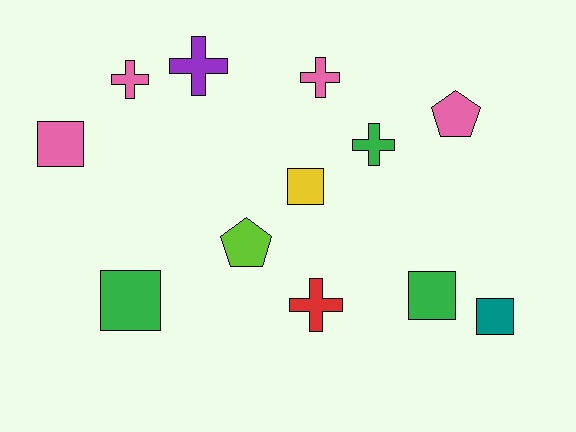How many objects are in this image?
There are 12 objects.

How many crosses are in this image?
There are 5 crosses.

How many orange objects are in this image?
There are no orange objects.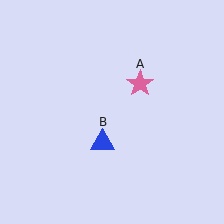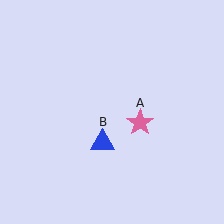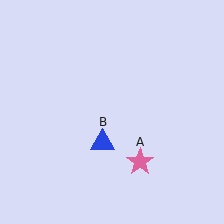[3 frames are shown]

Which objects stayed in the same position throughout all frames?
Blue triangle (object B) remained stationary.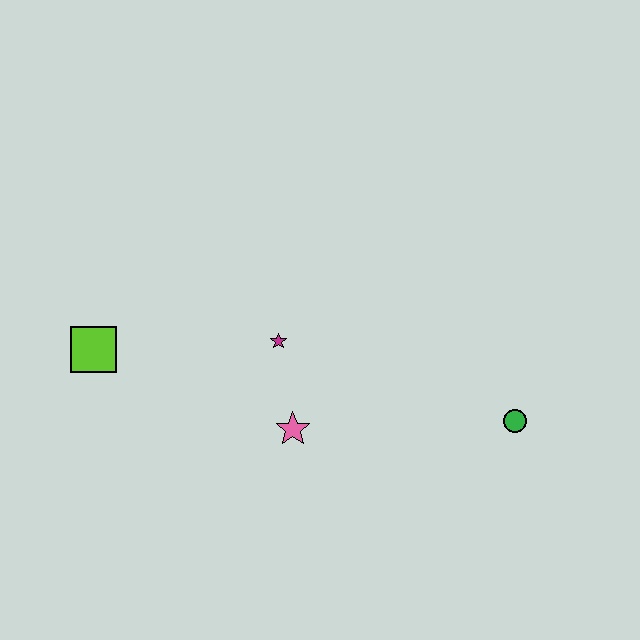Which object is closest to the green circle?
The pink star is closest to the green circle.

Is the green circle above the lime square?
No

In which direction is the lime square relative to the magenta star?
The lime square is to the left of the magenta star.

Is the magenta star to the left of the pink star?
Yes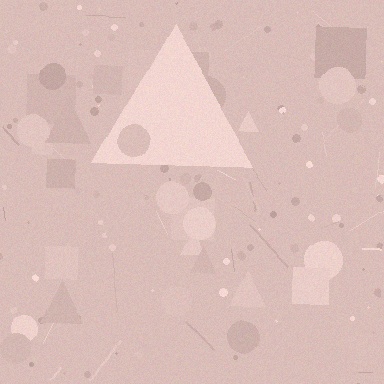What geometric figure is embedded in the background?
A triangle is embedded in the background.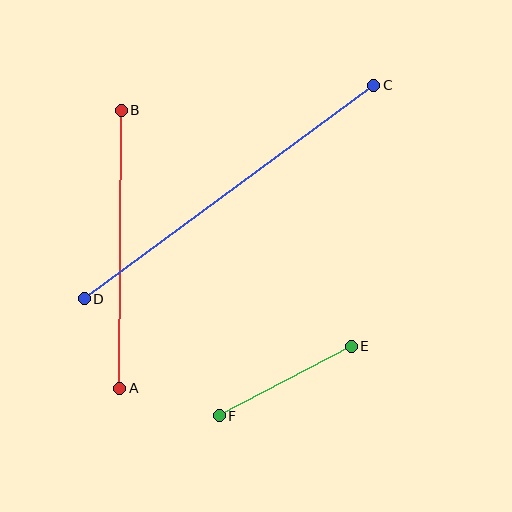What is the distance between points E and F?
The distance is approximately 149 pixels.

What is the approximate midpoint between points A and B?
The midpoint is at approximately (120, 249) pixels.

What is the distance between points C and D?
The distance is approximately 359 pixels.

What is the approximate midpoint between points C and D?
The midpoint is at approximately (229, 192) pixels.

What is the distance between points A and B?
The distance is approximately 278 pixels.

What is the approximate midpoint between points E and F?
The midpoint is at approximately (285, 381) pixels.